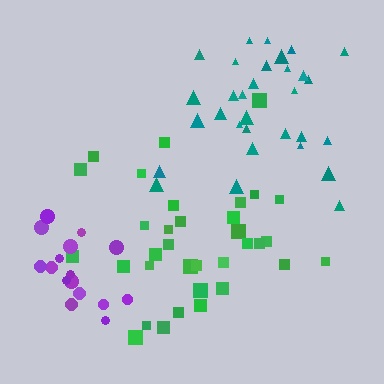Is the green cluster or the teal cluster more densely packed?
Teal.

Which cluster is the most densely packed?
Purple.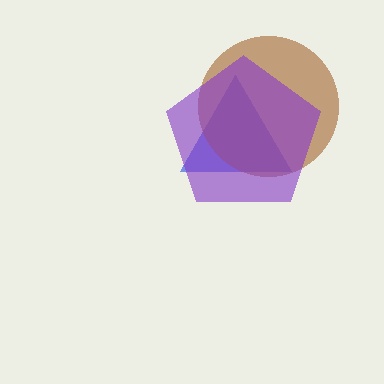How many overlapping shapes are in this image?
There are 3 overlapping shapes in the image.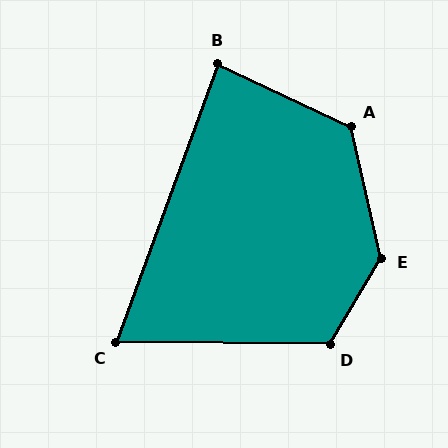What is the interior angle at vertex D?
Approximately 120 degrees (obtuse).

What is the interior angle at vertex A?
Approximately 128 degrees (obtuse).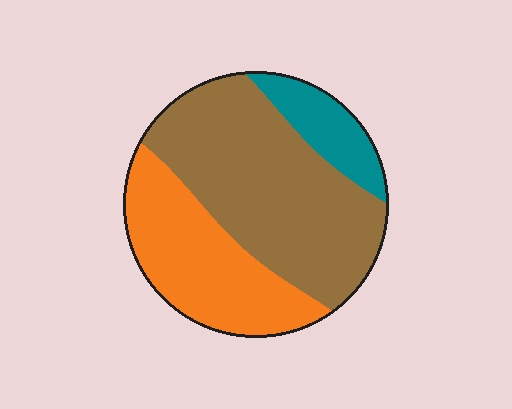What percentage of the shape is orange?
Orange covers roughly 35% of the shape.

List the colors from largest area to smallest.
From largest to smallest: brown, orange, teal.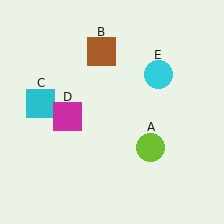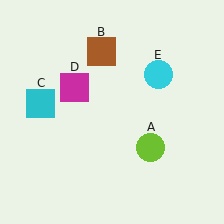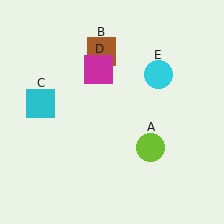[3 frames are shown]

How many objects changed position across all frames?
1 object changed position: magenta square (object D).